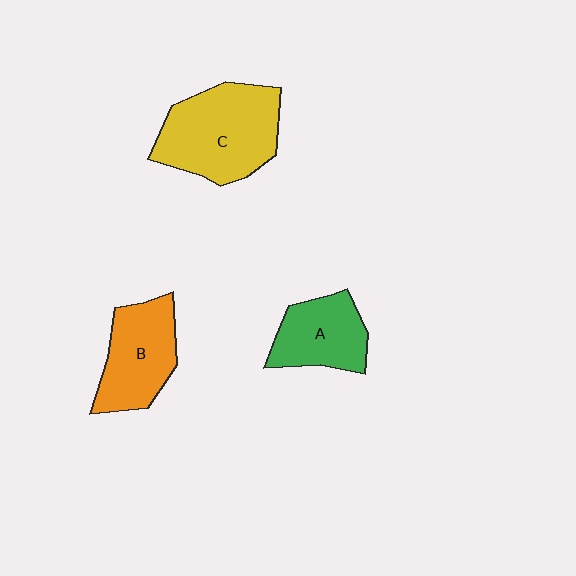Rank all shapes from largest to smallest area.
From largest to smallest: C (yellow), B (orange), A (green).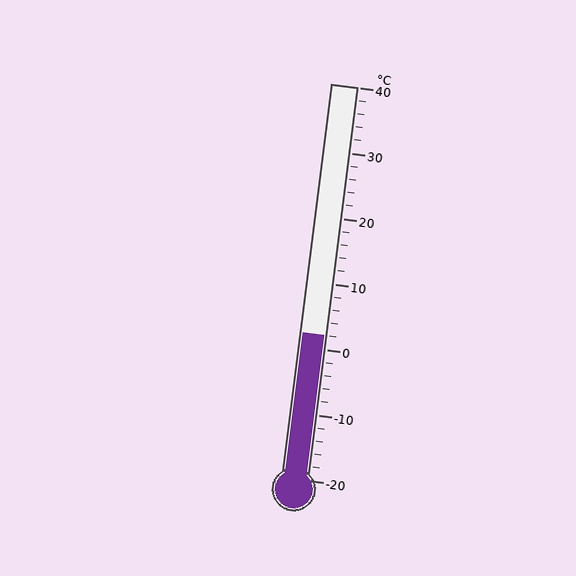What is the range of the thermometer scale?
The thermometer scale ranges from -20°C to 40°C.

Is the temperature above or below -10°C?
The temperature is above -10°C.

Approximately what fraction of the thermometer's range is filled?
The thermometer is filled to approximately 35% of its range.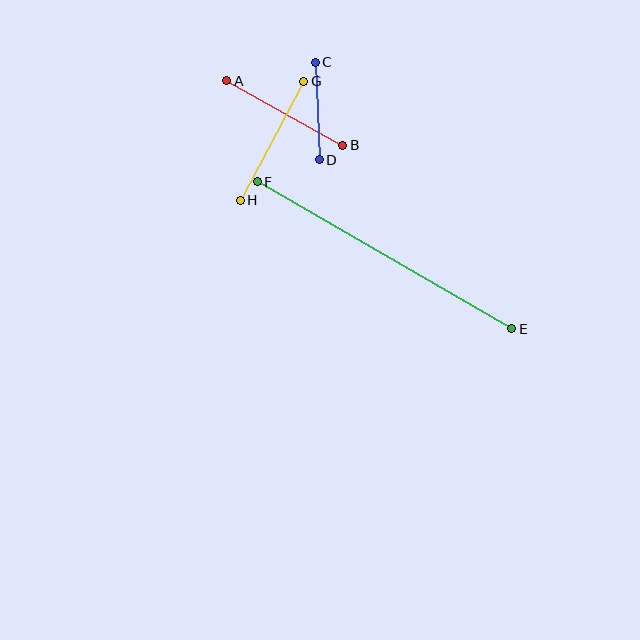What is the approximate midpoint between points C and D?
The midpoint is at approximately (317, 111) pixels.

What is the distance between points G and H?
The distance is approximately 135 pixels.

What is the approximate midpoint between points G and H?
The midpoint is at approximately (272, 141) pixels.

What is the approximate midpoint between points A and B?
The midpoint is at approximately (285, 113) pixels.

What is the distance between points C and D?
The distance is approximately 98 pixels.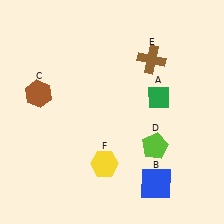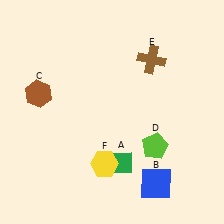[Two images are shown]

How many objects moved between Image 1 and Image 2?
1 object moved between the two images.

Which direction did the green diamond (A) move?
The green diamond (A) moved down.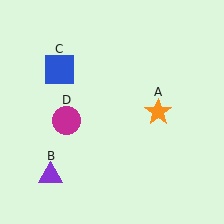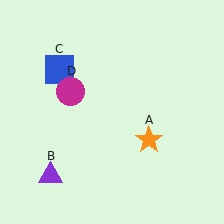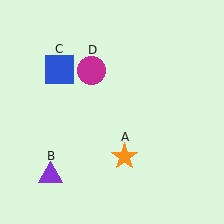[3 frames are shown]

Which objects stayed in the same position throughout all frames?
Purple triangle (object B) and blue square (object C) remained stationary.